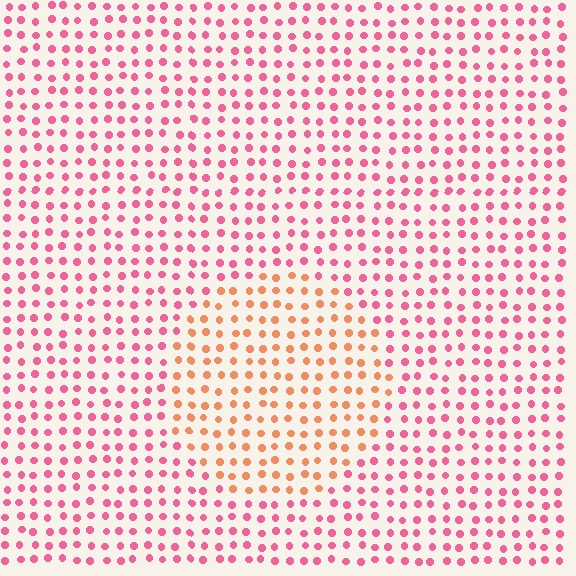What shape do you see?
I see a circle.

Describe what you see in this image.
The image is filled with small pink elements in a uniform arrangement. A circle-shaped region is visible where the elements are tinted to a slightly different hue, forming a subtle color boundary.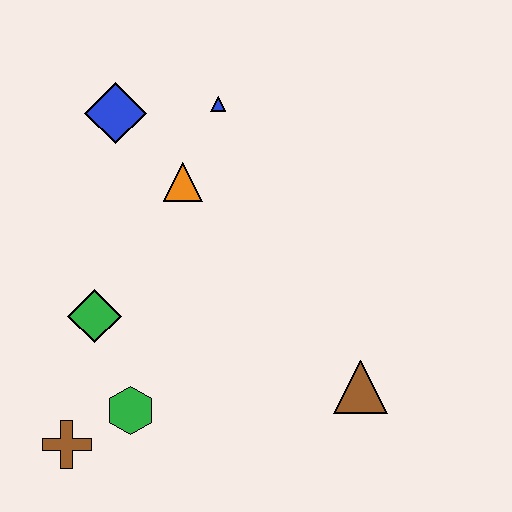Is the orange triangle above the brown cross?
Yes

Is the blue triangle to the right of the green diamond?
Yes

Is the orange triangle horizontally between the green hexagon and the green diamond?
No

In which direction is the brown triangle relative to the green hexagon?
The brown triangle is to the right of the green hexagon.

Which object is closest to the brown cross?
The green hexagon is closest to the brown cross.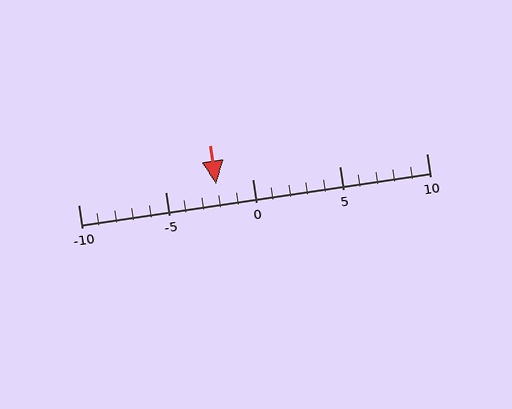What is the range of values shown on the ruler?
The ruler shows values from -10 to 10.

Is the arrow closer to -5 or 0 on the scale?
The arrow is closer to 0.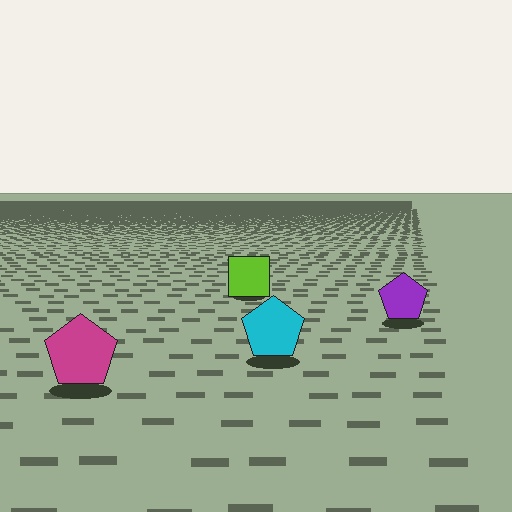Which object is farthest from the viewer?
The lime square is farthest from the viewer. It appears smaller and the ground texture around it is denser.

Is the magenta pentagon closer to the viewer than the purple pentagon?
Yes. The magenta pentagon is closer — you can tell from the texture gradient: the ground texture is coarser near it.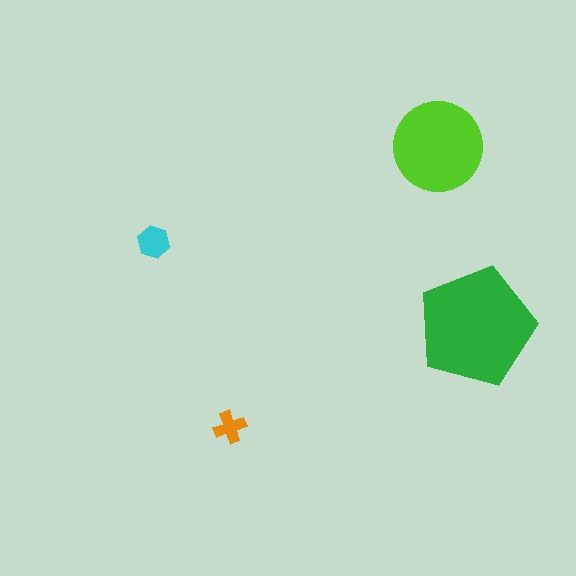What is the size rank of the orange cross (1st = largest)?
4th.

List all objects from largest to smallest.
The green pentagon, the lime circle, the cyan hexagon, the orange cross.